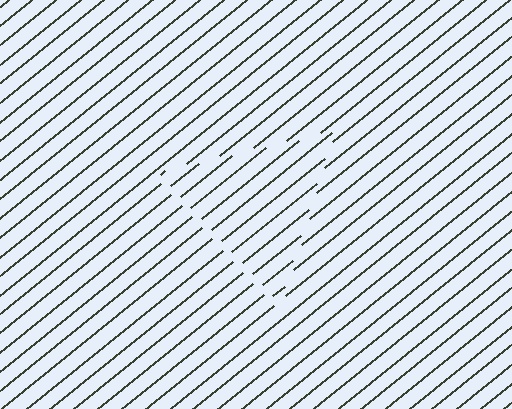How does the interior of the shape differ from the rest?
The interior of the shape contains the same grating, shifted by half a period — the contour is defined by the phase discontinuity where line-ends from the inner and outer gratings abut.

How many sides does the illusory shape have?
3 sides — the line-ends trace a triangle.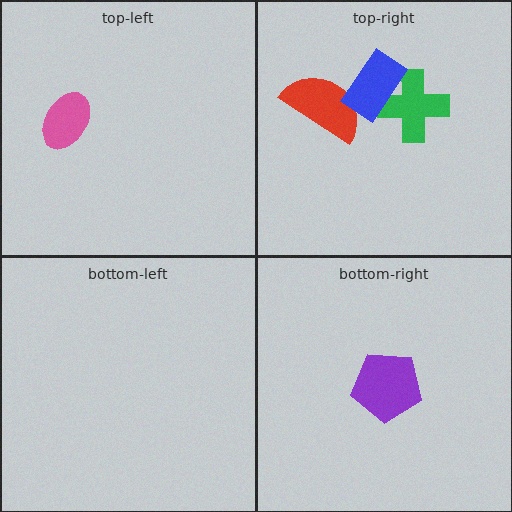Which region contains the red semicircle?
The top-right region.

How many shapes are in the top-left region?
1.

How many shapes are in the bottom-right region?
1.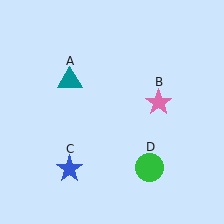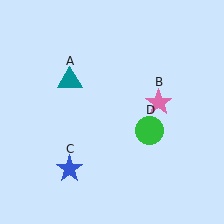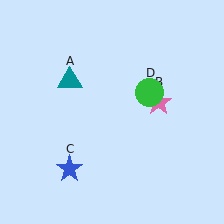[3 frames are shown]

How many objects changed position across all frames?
1 object changed position: green circle (object D).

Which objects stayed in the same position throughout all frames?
Teal triangle (object A) and pink star (object B) and blue star (object C) remained stationary.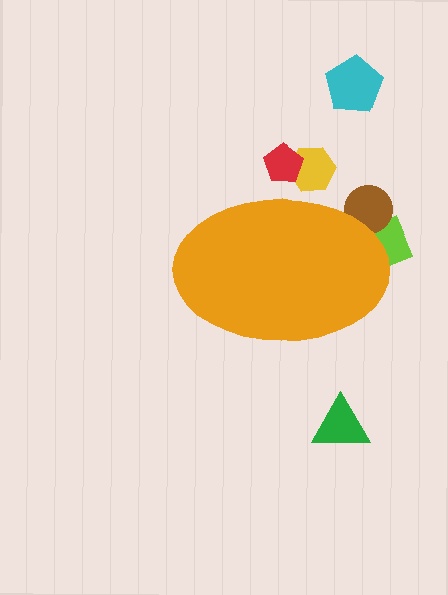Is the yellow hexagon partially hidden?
Yes, the yellow hexagon is partially hidden behind the orange ellipse.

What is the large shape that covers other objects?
An orange ellipse.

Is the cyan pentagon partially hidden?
No, the cyan pentagon is fully visible.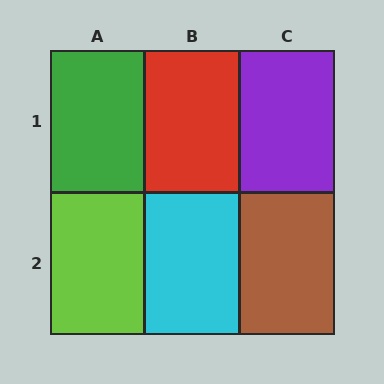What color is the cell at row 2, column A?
Lime.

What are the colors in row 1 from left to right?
Green, red, purple.